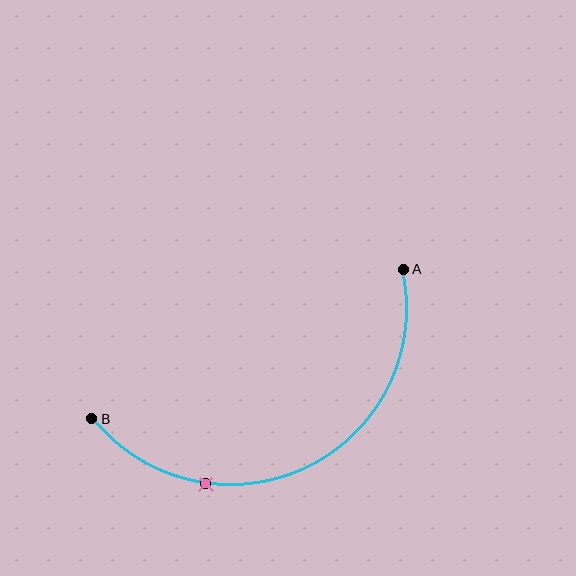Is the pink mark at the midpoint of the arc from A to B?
No. The pink mark lies on the arc but is closer to endpoint B. The arc midpoint would be at the point on the curve equidistant along the arc from both A and B.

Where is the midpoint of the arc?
The arc midpoint is the point on the curve farthest from the straight line joining A and B. It sits below that line.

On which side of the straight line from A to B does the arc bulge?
The arc bulges below the straight line connecting A and B.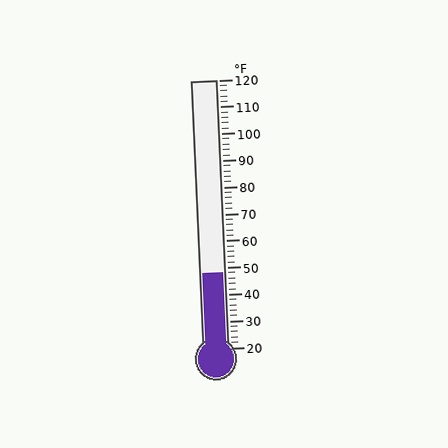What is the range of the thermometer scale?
The thermometer scale ranges from 20°F to 120°F.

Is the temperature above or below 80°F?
The temperature is below 80°F.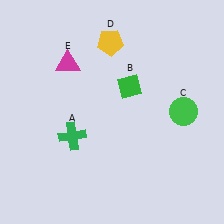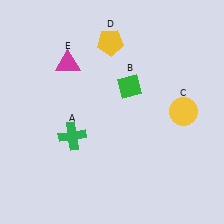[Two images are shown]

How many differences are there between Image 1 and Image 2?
There is 1 difference between the two images.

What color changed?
The circle (C) changed from green in Image 1 to yellow in Image 2.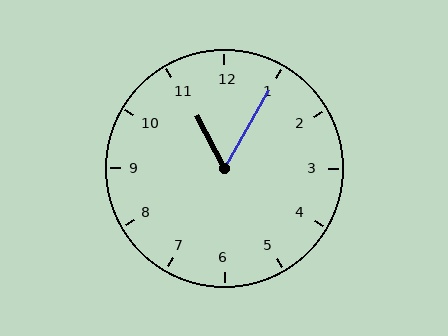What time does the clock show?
11:05.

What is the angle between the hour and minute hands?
Approximately 58 degrees.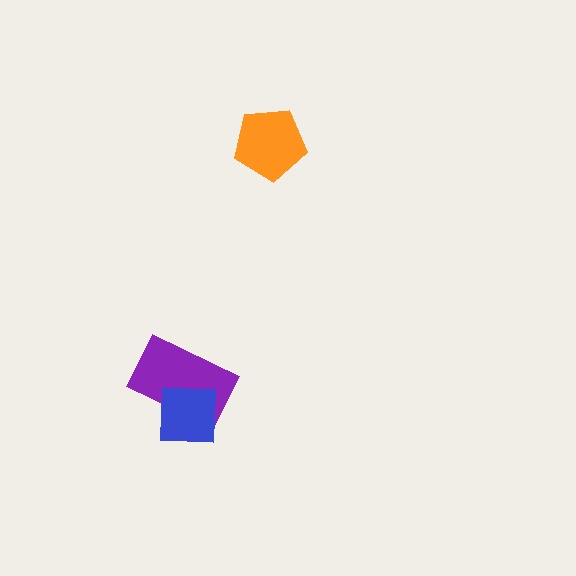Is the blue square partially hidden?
No, no other shape covers it.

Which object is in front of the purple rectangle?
The blue square is in front of the purple rectangle.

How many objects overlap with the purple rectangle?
1 object overlaps with the purple rectangle.